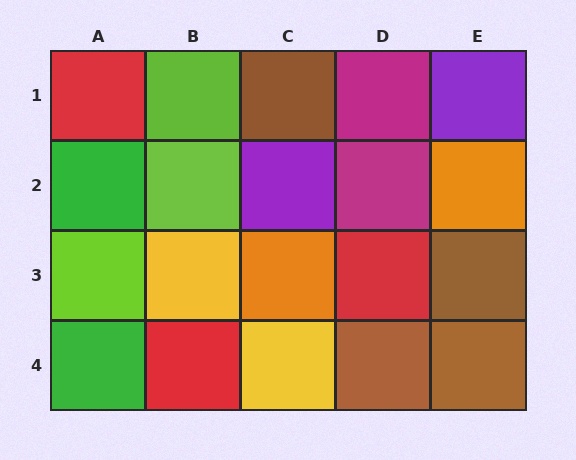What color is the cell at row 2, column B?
Lime.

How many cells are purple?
2 cells are purple.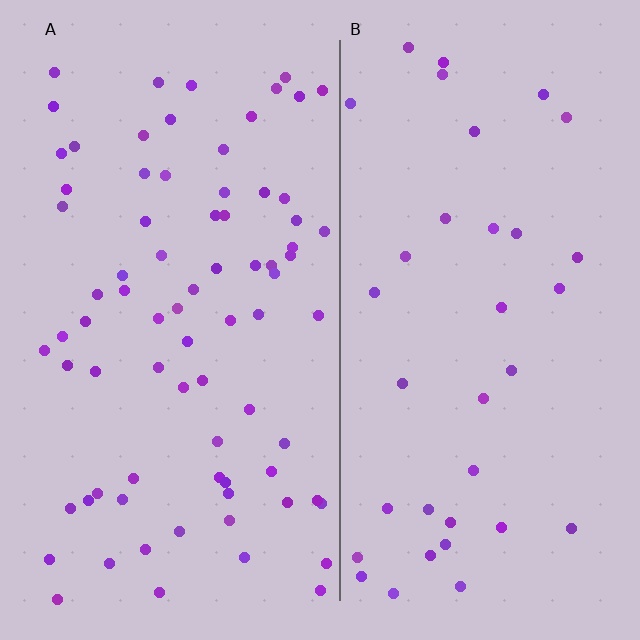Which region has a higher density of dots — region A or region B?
A (the left).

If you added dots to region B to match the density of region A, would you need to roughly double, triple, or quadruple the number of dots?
Approximately double.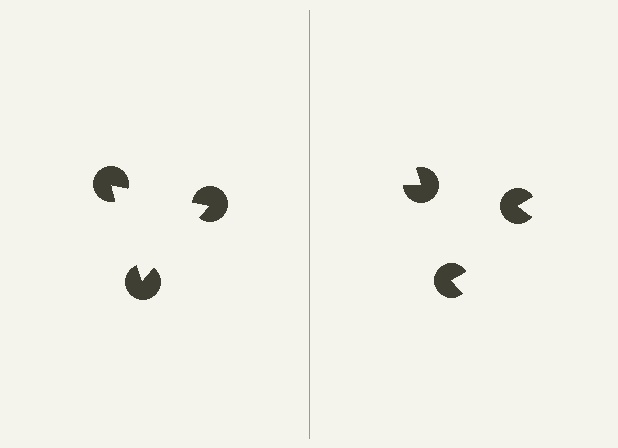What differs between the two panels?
The pac-man discs are positioned identically on both sides; only the wedge orientations differ. On the left they align to a triangle; on the right they are misaligned.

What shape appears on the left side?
An illusory triangle.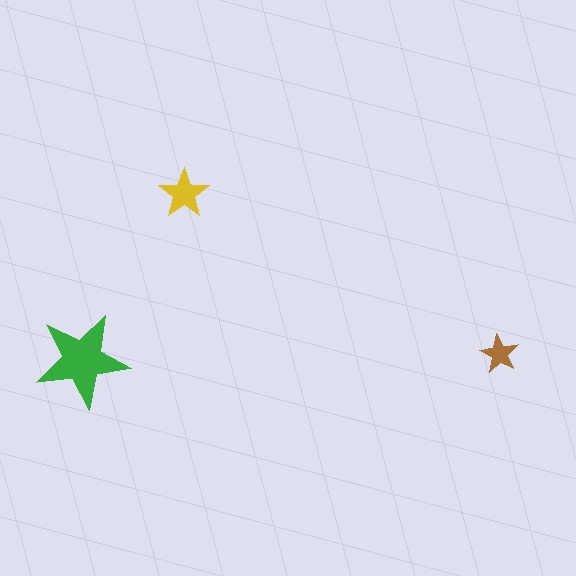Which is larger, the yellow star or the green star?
The green one.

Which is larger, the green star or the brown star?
The green one.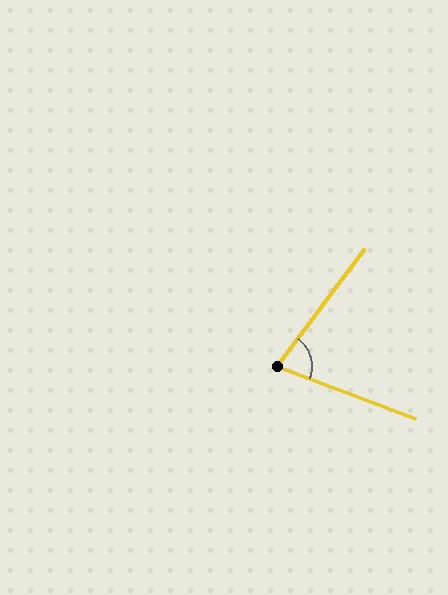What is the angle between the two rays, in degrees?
Approximately 74 degrees.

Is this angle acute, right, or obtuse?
It is acute.